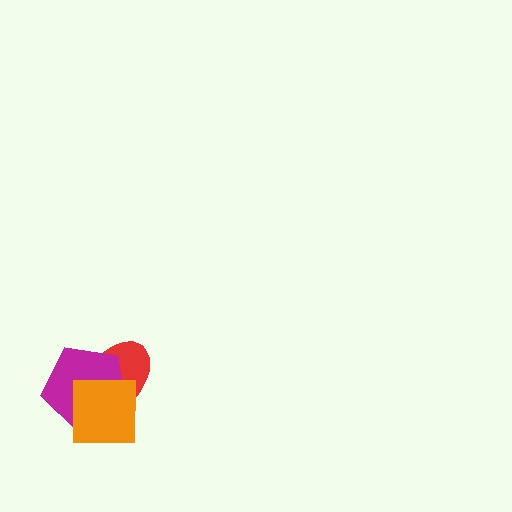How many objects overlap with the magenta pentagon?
2 objects overlap with the magenta pentagon.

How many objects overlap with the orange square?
2 objects overlap with the orange square.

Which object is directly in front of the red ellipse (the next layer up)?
The magenta pentagon is directly in front of the red ellipse.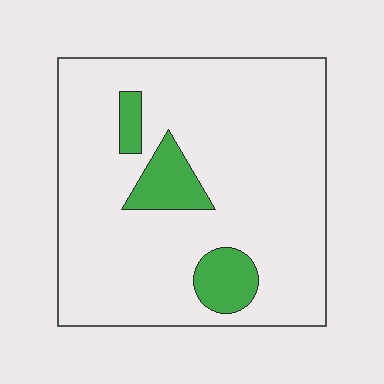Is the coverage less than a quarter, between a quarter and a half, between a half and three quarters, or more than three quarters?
Less than a quarter.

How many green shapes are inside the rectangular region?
3.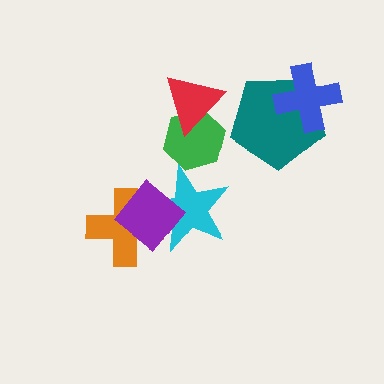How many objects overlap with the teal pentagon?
1 object overlaps with the teal pentagon.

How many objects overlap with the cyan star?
2 objects overlap with the cyan star.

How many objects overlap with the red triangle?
1 object overlaps with the red triangle.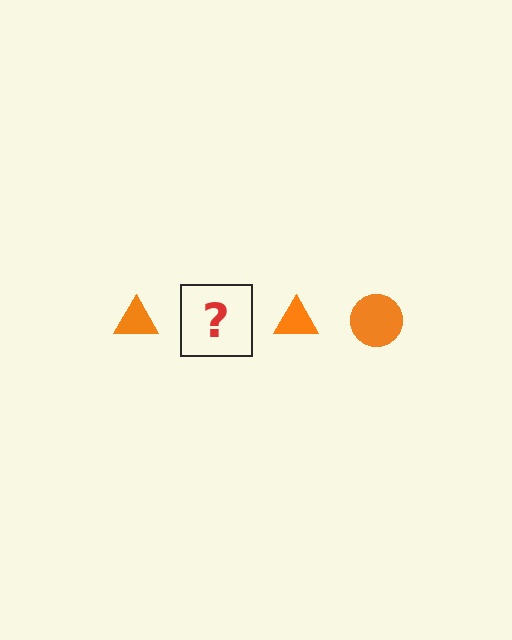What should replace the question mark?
The question mark should be replaced with an orange circle.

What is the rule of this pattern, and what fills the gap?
The rule is that the pattern cycles through triangle, circle shapes in orange. The gap should be filled with an orange circle.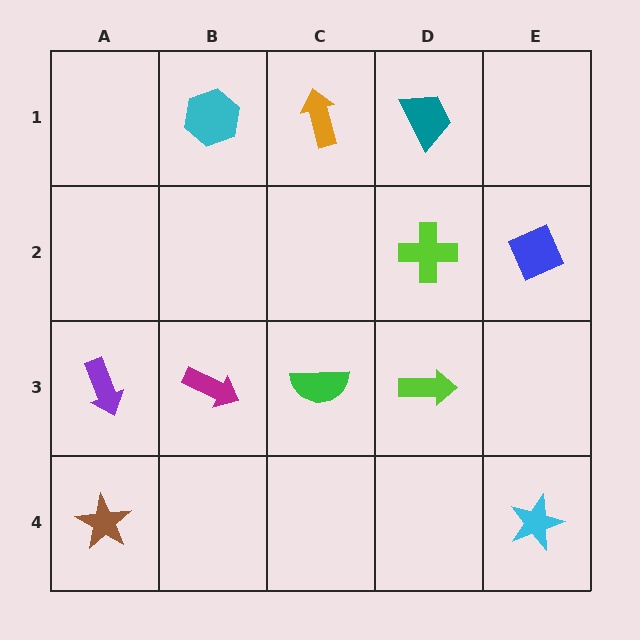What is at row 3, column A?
A purple arrow.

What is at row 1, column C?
An orange arrow.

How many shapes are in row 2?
2 shapes.